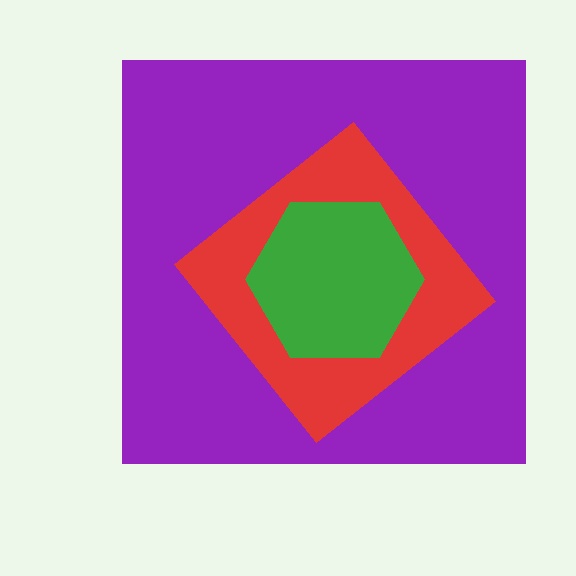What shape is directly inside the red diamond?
The green hexagon.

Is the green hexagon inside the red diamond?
Yes.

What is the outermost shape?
The purple square.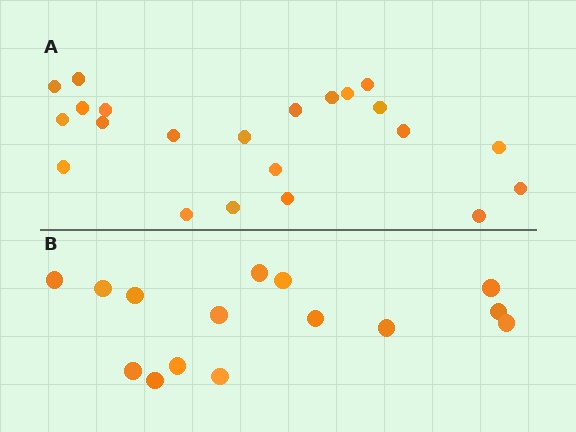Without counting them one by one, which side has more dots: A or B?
Region A (the top region) has more dots.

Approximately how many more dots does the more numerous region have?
Region A has roughly 8 or so more dots than region B.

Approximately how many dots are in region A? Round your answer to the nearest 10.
About 20 dots. (The exact count is 22, which rounds to 20.)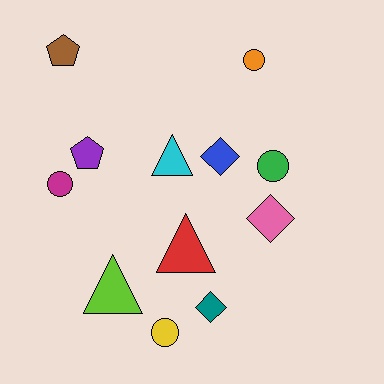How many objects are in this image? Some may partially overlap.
There are 12 objects.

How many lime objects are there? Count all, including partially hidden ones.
There is 1 lime object.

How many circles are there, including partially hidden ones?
There are 4 circles.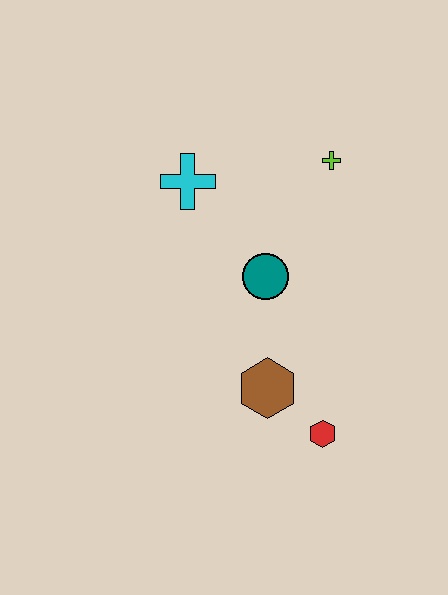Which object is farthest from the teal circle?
The red hexagon is farthest from the teal circle.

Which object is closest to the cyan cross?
The teal circle is closest to the cyan cross.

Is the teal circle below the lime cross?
Yes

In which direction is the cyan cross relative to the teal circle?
The cyan cross is above the teal circle.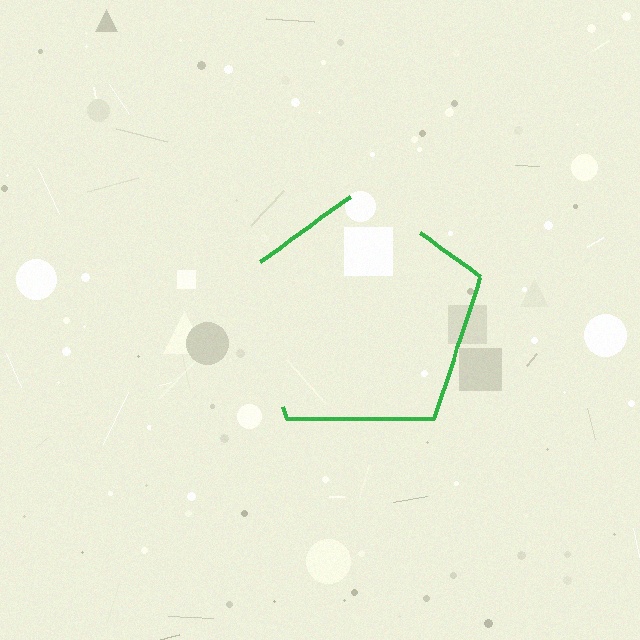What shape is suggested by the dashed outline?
The dashed outline suggests a pentagon.